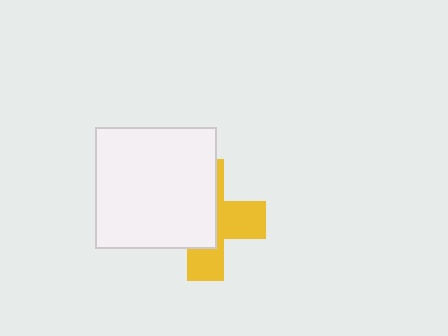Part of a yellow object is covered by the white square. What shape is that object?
It is a cross.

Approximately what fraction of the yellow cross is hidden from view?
Roughly 57% of the yellow cross is hidden behind the white square.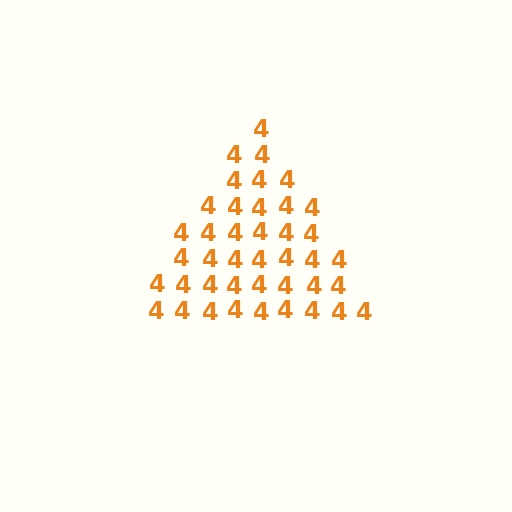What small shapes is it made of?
It is made of small digit 4's.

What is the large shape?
The large shape is a triangle.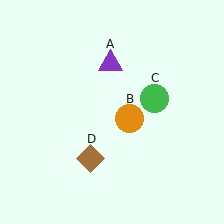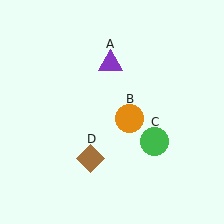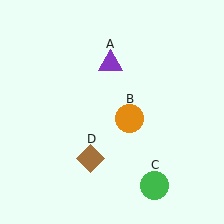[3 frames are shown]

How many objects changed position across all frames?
1 object changed position: green circle (object C).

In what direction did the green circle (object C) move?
The green circle (object C) moved down.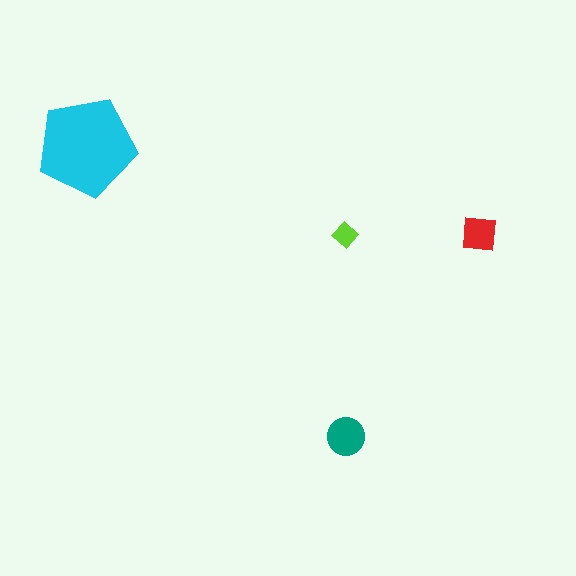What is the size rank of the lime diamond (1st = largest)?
4th.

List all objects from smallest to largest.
The lime diamond, the red square, the teal circle, the cyan pentagon.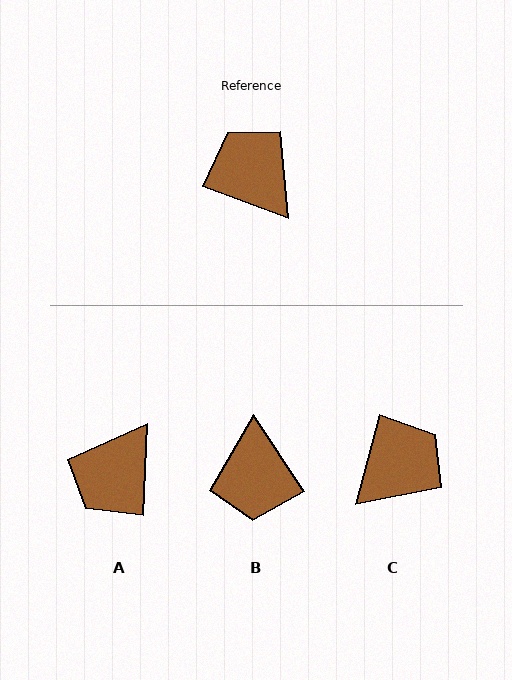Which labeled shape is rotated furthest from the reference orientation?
B, about 144 degrees away.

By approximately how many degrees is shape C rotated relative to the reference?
Approximately 85 degrees clockwise.